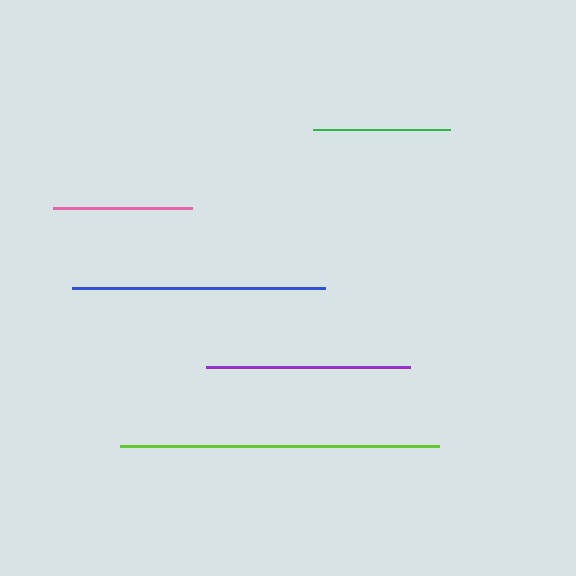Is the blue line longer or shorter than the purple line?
The blue line is longer than the purple line.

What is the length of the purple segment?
The purple segment is approximately 203 pixels long.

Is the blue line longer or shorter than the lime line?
The lime line is longer than the blue line.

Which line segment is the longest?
The lime line is the longest at approximately 319 pixels.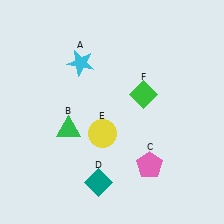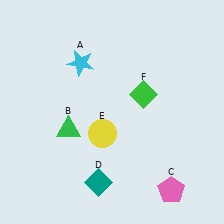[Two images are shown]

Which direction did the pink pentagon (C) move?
The pink pentagon (C) moved down.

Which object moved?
The pink pentagon (C) moved down.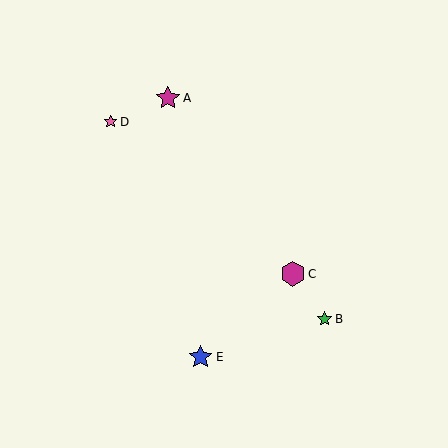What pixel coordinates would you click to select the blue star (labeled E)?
Click at (201, 357) to select the blue star E.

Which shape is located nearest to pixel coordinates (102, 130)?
The pink star (labeled D) at (111, 122) is nearest to that location.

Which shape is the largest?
The magenta hexagon (labeled C) is the largest.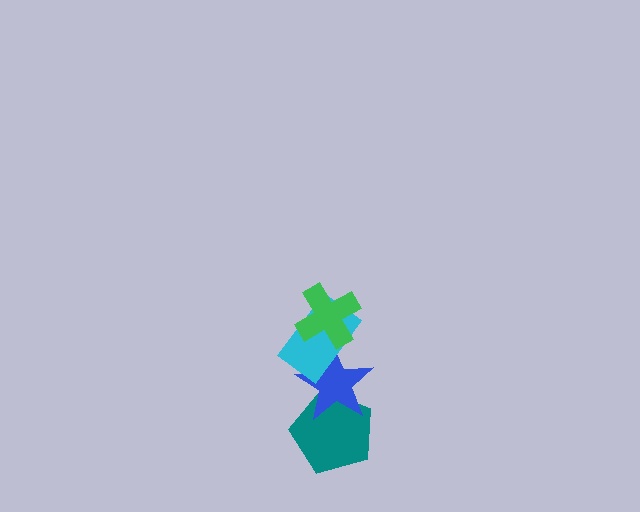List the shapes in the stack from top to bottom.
From top to bottom: the green cross, the cyan rectangle, the blue star, the teal pentagon.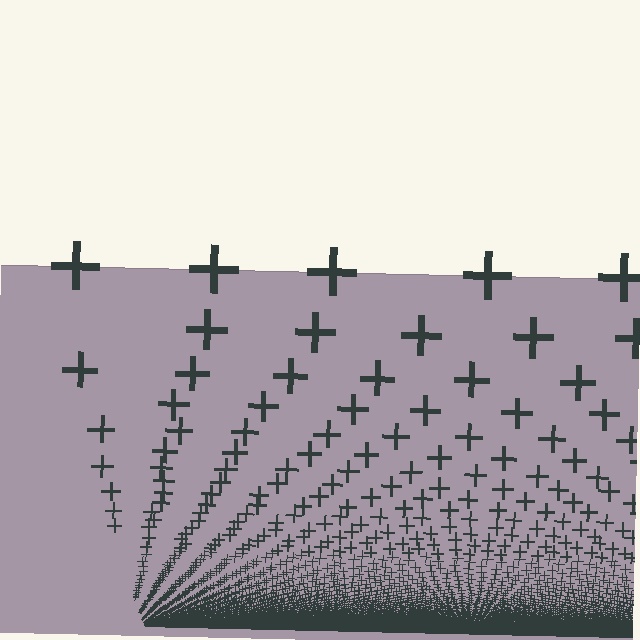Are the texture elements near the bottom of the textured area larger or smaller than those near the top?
Smaller. The gradient is inverted — elements near the bottom are smaller and denser.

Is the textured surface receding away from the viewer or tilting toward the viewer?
The surface appears to tilt toward the viewer. Texture elements get larger and sparser toward the top.